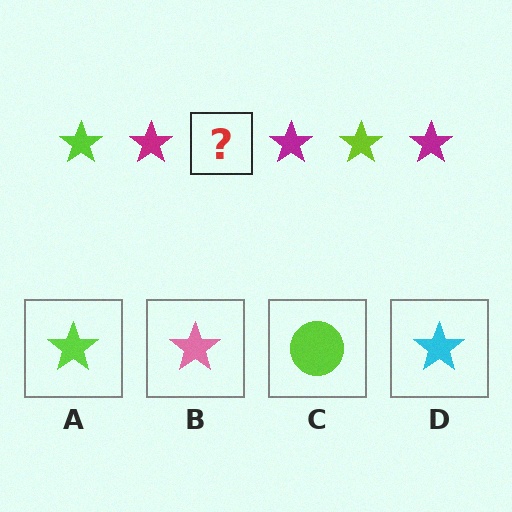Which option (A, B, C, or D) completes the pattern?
A.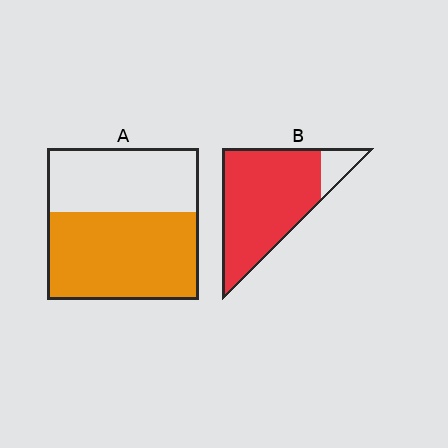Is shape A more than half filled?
Yes.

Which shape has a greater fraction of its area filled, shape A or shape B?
Shape B.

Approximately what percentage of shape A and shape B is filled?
A is approximately 60% and B is approximately 90%.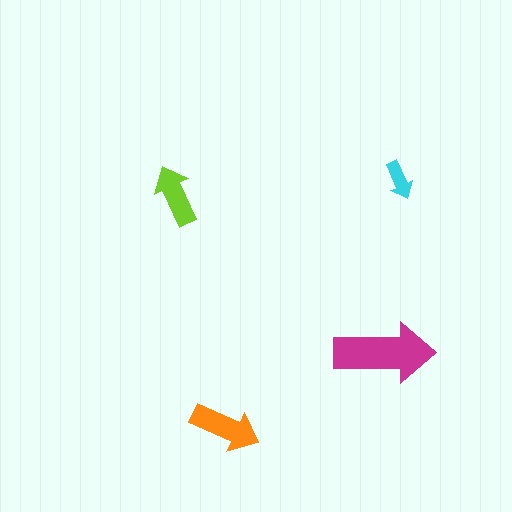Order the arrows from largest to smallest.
the magenta one, the orange one, the lime one, the cyan one.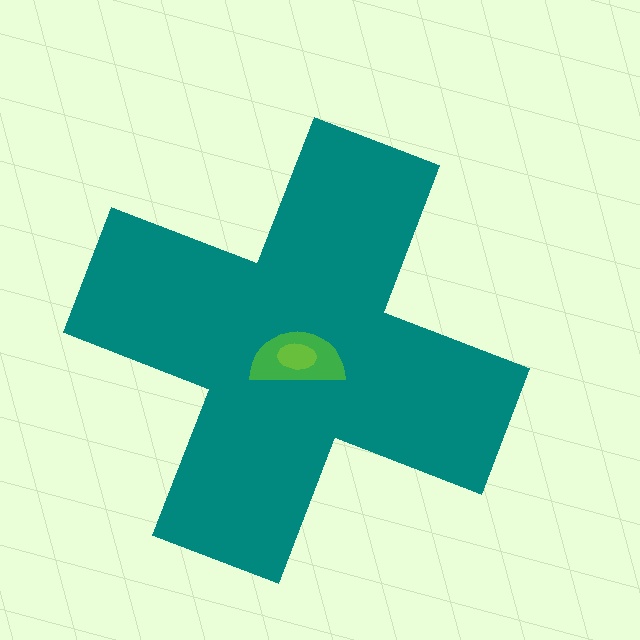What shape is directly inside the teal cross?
The green semicircle.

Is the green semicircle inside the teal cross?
Yes.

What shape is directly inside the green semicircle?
The lime ellipse.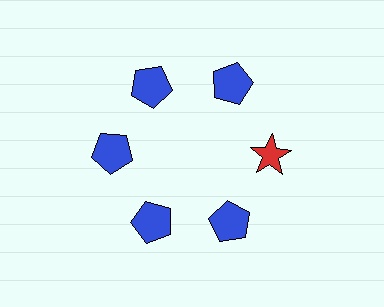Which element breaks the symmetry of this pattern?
The red star at roughly the 3 o'clock position breaks the symmetry. All other shapes are blue pentagons.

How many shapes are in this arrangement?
There are 6 shapes arranged in a ring pattern.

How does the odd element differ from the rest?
It differs in both color (red instead of blue) and shape (star instead of pentagon).